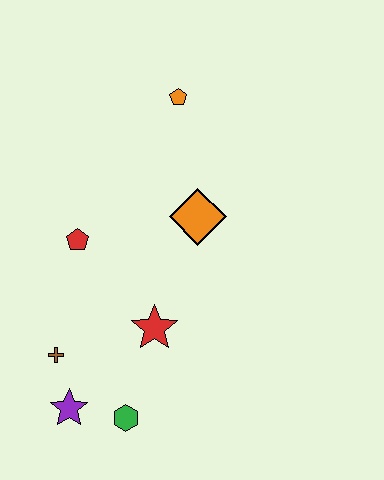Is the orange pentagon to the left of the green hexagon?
No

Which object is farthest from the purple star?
The orange pentagon is farthest from the purple star.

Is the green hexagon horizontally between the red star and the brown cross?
Yes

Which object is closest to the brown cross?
The purple star is closest to the brown cross.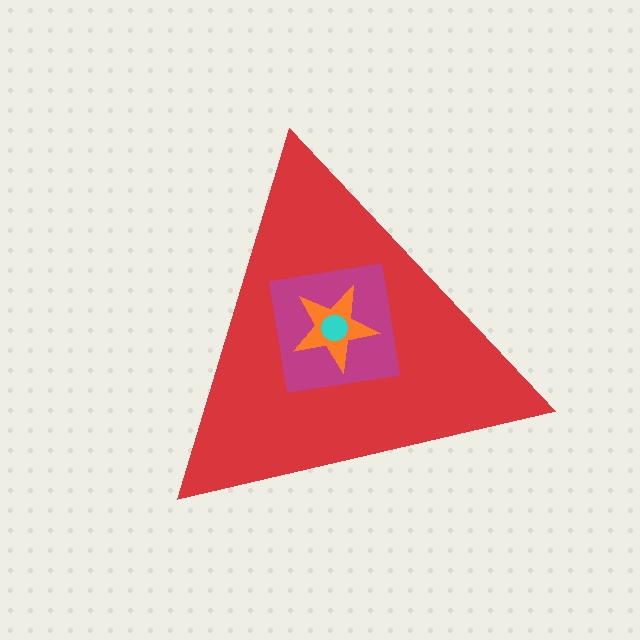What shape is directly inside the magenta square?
The orange star.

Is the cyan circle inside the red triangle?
Yes.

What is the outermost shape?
The red triangle.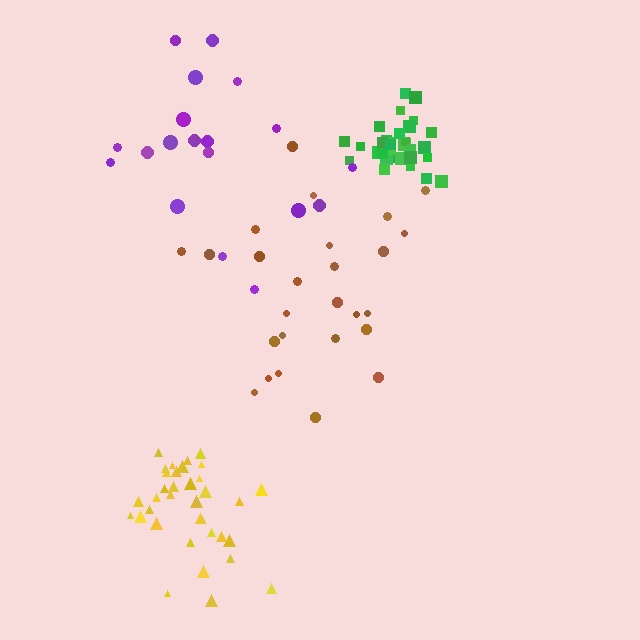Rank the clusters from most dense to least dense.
green, yellow, brown, purple.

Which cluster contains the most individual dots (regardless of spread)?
Yellow (35).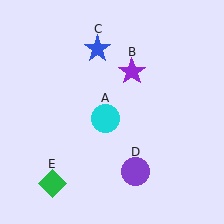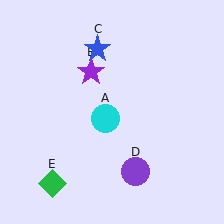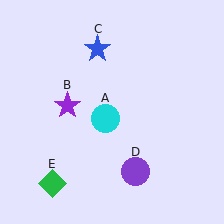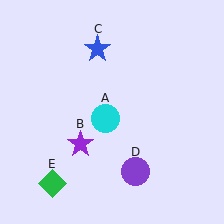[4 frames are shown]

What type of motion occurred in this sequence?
The purple star (object B) rotated counterclockwise around the center of the scene.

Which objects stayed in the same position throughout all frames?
Cyan circle (object A) and blue star (object C) and purple circle (object D) and green diamond (object E) remained stationary.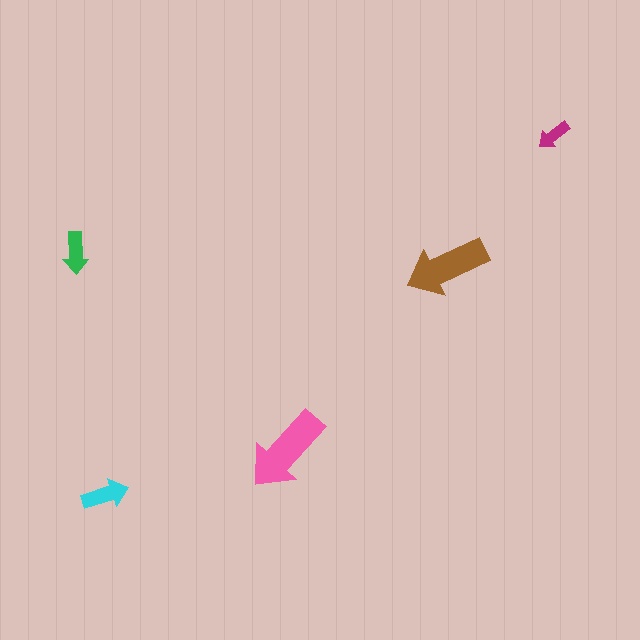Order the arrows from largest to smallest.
the pink one, the brown one, the cyan one, the green one, the magenta one.